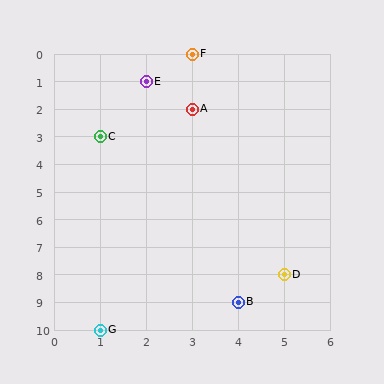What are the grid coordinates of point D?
Point D is at grid coordinates (5, 8).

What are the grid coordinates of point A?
Point A is at grid coordinates (3, 2).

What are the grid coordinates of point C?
Point C is at grid coordinates (1, 3).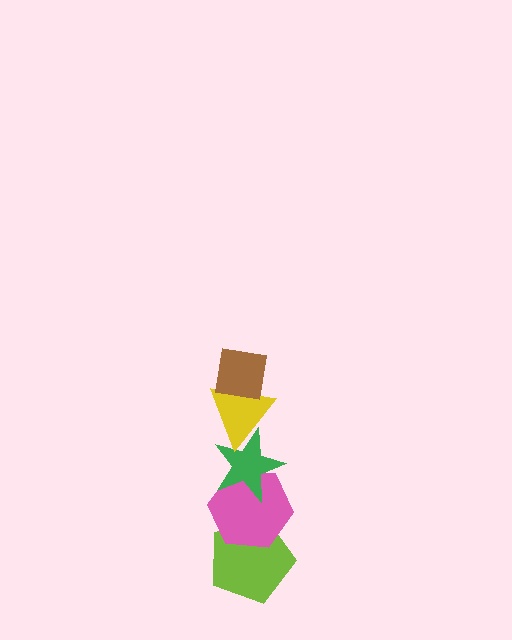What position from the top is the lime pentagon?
The lime pentagon is 5th from the top.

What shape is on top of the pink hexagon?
The green star is on top of the pink hexagon.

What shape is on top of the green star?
The yellow triangle is on top of the green star.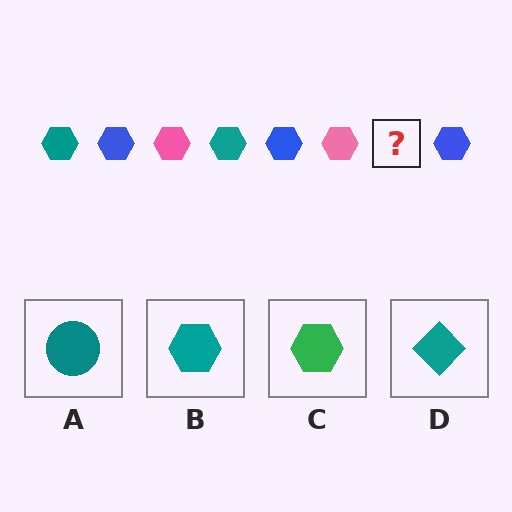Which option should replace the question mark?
Option B.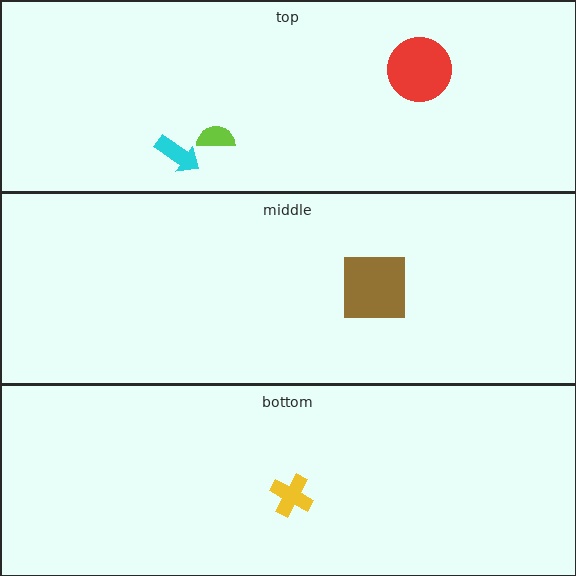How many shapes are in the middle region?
1.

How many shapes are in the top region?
3.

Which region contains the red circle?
The top region.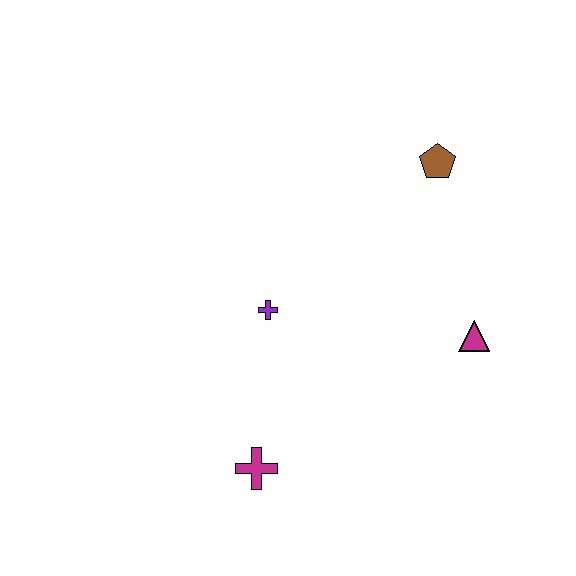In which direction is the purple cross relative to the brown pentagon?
The purple cross is to the left of the brown pentagon.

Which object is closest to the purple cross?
The magenta cross is closest to the purple cross.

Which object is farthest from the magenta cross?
The brown pentagon is farthest from the magenta cross.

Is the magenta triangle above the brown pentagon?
No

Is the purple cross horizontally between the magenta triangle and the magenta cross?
Yes